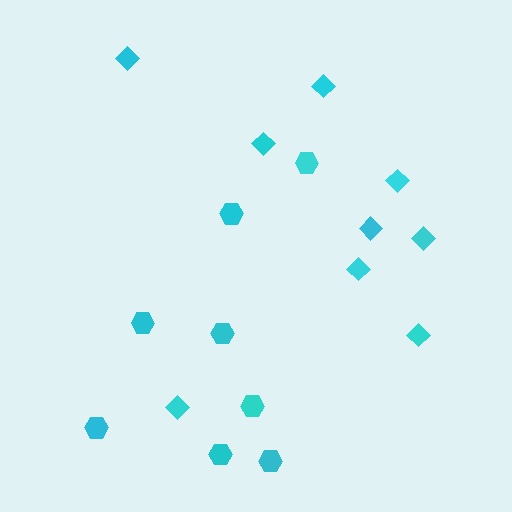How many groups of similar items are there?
There are 2 groups: one group of diamonds (9) and one group of hexagons (8).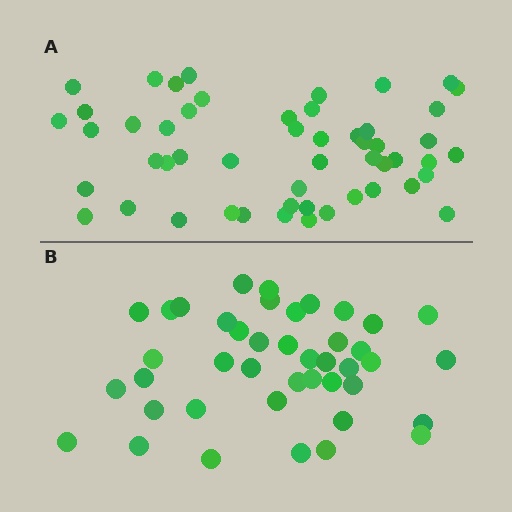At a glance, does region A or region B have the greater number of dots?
Region A (the top region) has more dots.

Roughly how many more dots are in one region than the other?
Region A has roughly 10 or so more dots than region B.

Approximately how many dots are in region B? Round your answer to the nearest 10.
About 40 dots. (The exact count is 42, which rounds to 40.)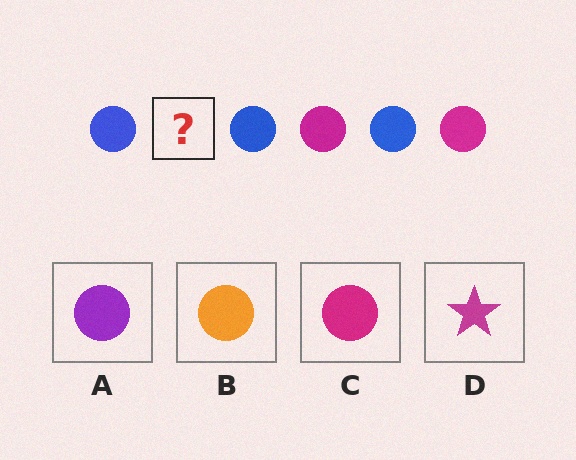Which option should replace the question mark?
Option C.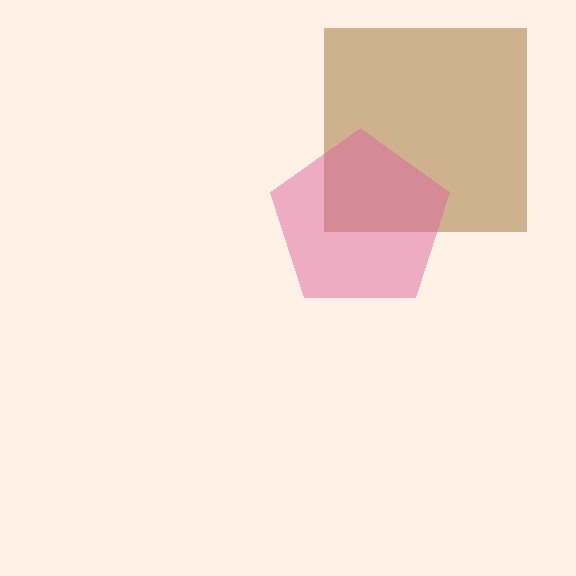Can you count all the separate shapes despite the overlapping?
Yes, there are 2 separate shapes.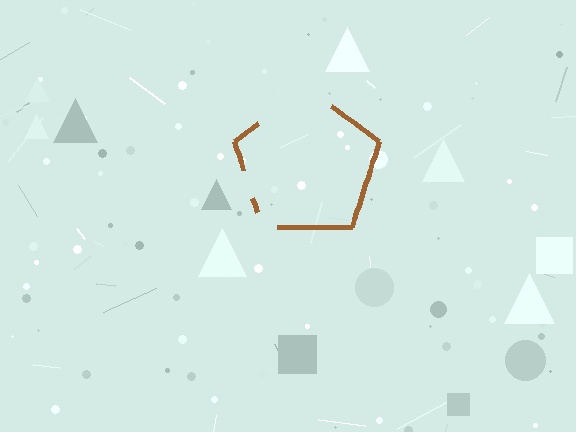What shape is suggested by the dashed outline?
The dashed outline suggests a pentagon.